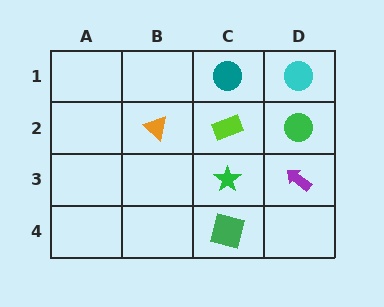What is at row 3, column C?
A green star.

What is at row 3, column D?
A purple arrow.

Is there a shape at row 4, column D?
No, that cell is empty.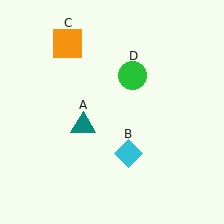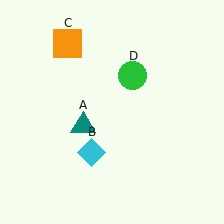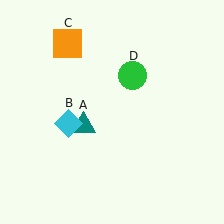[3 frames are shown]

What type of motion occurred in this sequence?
The cyan diamond (object B) rotated clockwise around the center of the scene.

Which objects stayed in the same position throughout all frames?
Teal triangle (object A) and orange square (object C) and green circle (object D) remained stationary.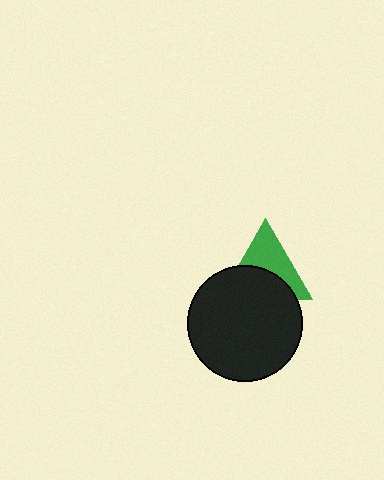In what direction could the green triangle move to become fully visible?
The green triangle could move up. That would shift it out from behind the black circle entirely.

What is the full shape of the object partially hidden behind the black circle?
The partially hidden object is a green triangle.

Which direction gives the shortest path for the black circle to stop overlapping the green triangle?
Moving down gives the shortest separation.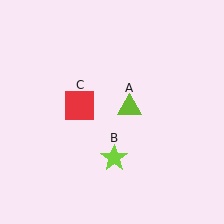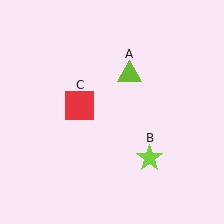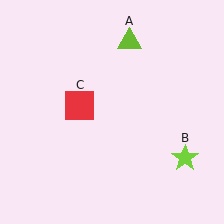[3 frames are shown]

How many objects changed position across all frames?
2 objects changed position: lime triangle (object A), lime star (object B).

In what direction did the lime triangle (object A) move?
The lime triangle (object A) moved up.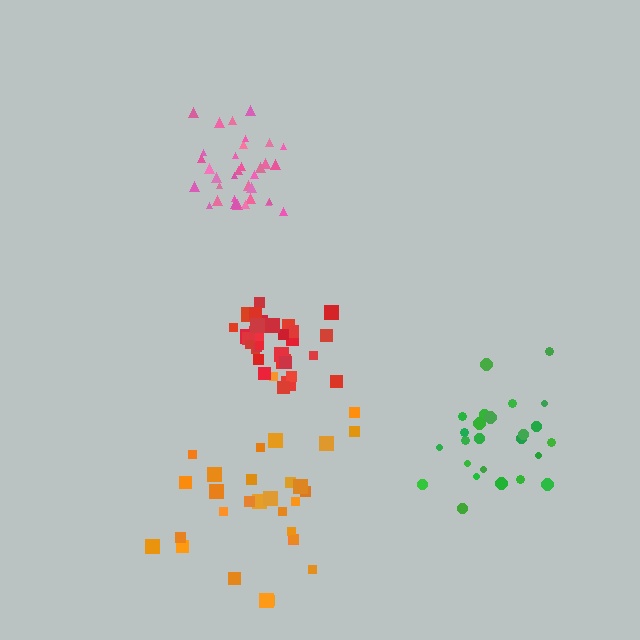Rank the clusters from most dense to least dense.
red, pink, green, orange.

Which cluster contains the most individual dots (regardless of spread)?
Pink (34).